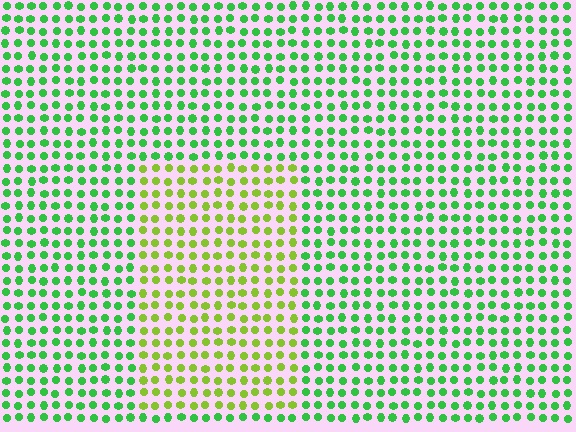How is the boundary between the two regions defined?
The boundary is defined purely by a slight shift in hue (about 42 degrees). Spacing, size, and orientation are identical on both sides.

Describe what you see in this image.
The image is filled with small green elements in a uniform arrangement. A rectangle-shaped region is visible where the elements are tinted to a slightly different hue, forming a subtle color boundary.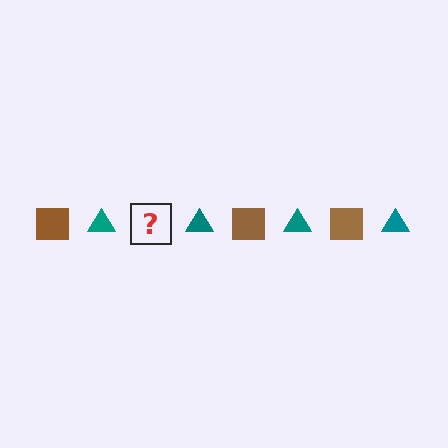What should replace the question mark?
The question mark should be replaced with a brown square.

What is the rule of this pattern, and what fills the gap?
The rule is that the pattern alternates between brown square and teal triangle. The gap should be filled with a brown square.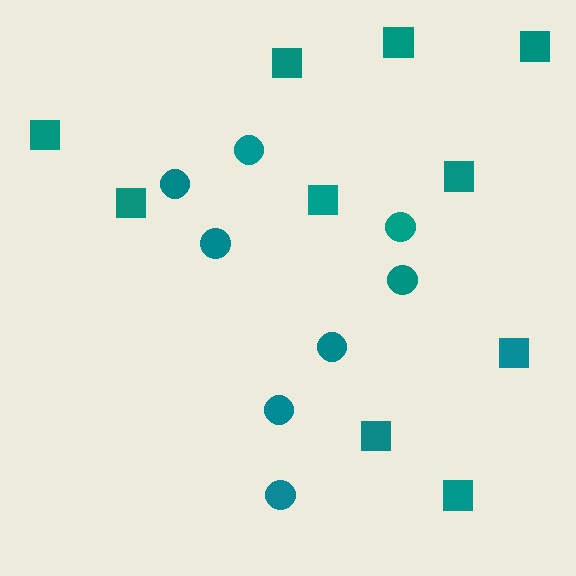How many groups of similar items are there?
There are 2 groups: one group of squares (10) and one group of circles (8).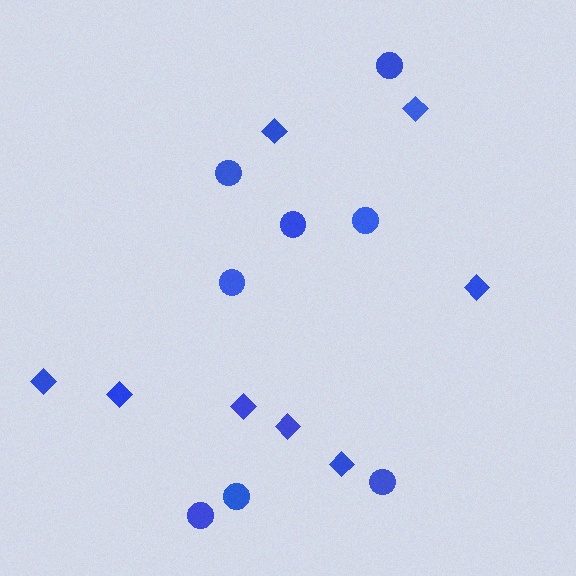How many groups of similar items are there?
There are 2 groups: one group of diamonds (8) and one group of circles (8).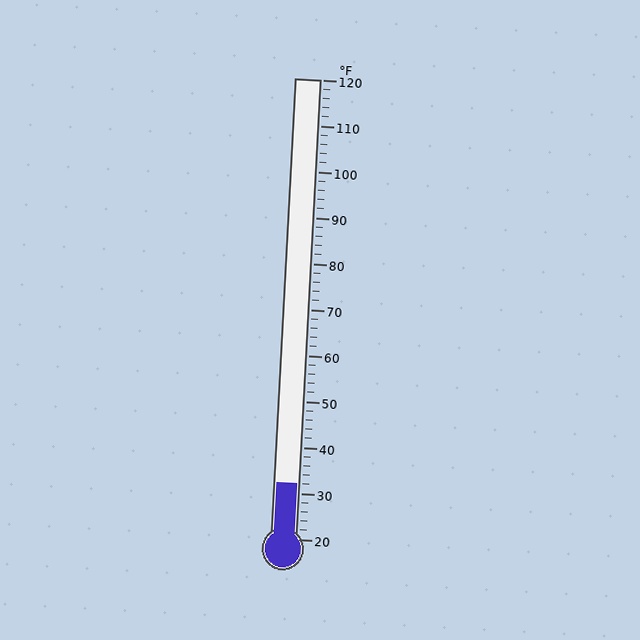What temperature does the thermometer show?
The thermometer shows approximately 32°F.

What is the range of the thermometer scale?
The thermometer scale ranges from 20°F to 120°F.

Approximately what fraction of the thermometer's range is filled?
The thermometer is filled to approximately 10% of its range.